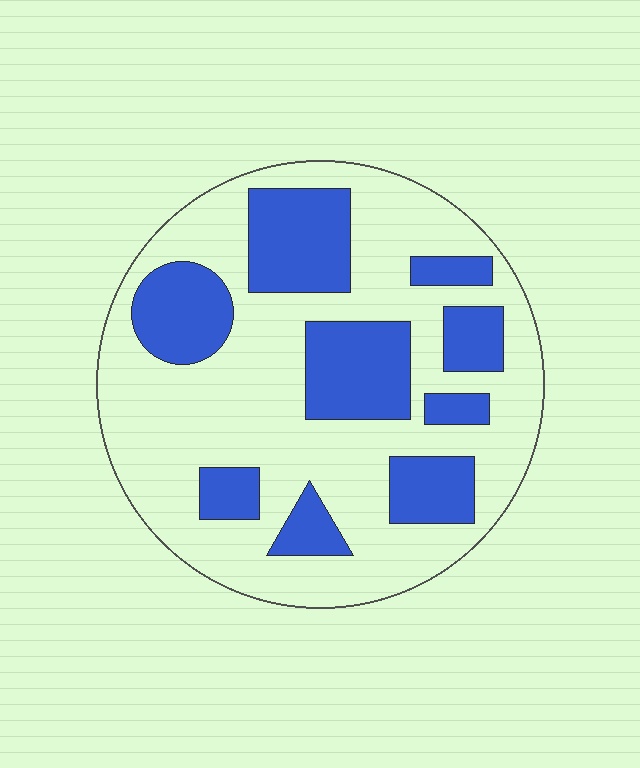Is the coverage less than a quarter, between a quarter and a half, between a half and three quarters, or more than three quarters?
Between a quarter and a half.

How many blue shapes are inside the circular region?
9.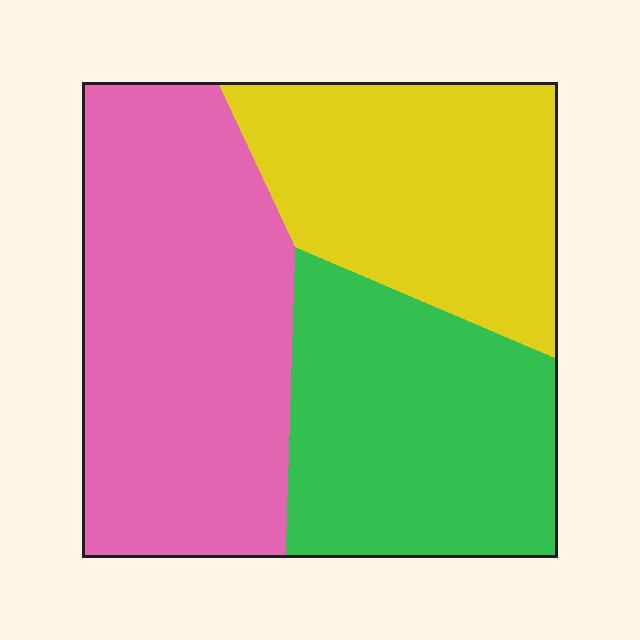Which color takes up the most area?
Pink, at roughly 40%.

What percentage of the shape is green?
Green takes up between a quarter and a half of the shape.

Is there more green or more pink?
Pink.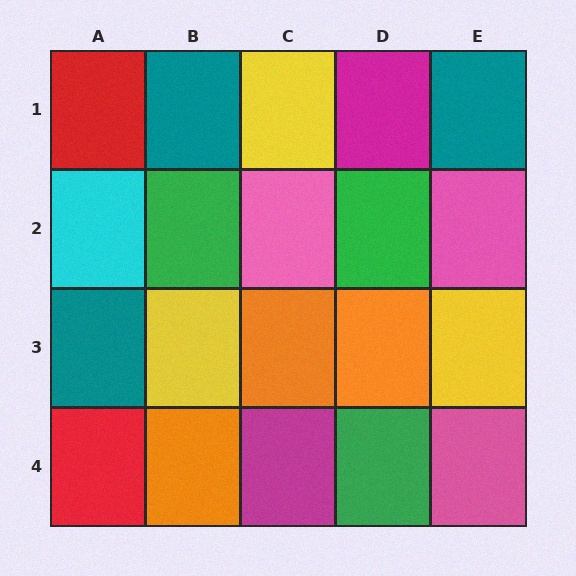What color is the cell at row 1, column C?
Yellow.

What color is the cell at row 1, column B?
Teal.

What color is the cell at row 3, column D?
Orange.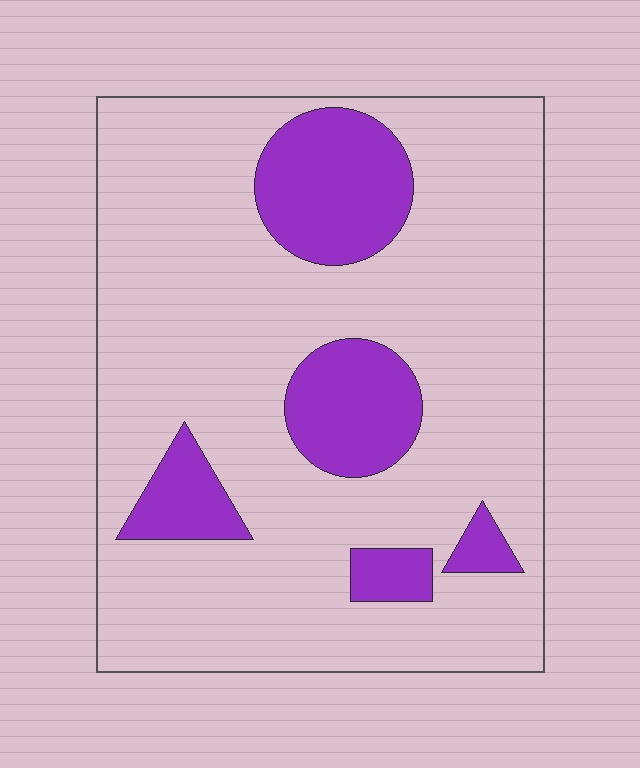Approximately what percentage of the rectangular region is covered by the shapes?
Approximately 20%.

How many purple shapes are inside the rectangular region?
5.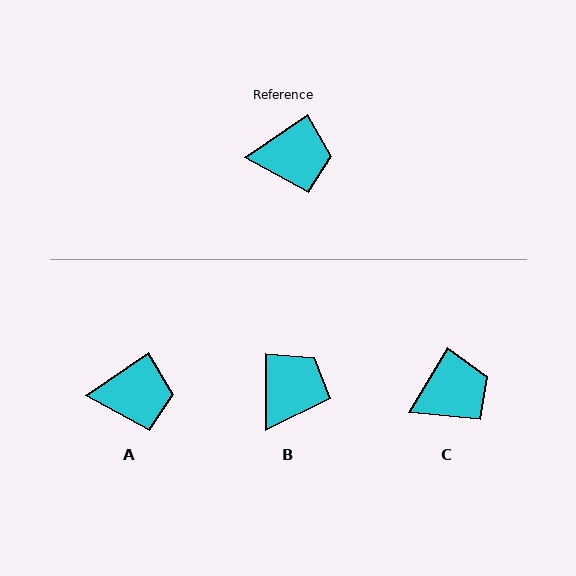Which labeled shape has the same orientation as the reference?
A.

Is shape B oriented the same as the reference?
No, it is off by about 55 degrees.